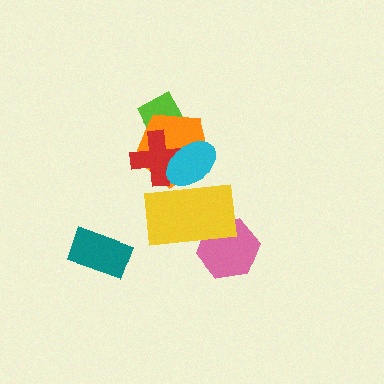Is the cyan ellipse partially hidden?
Yes, it is partially covered by another shape.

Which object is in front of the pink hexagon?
The yellow rectangle is in front of the pink hexagon.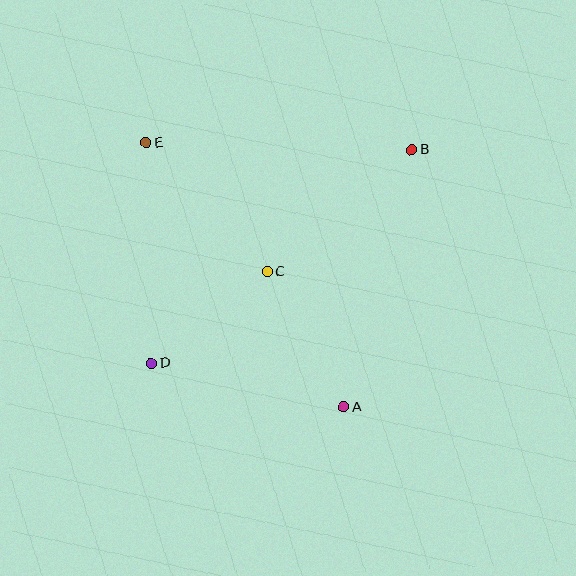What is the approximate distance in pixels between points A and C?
The distance between A and C is approximately 156 pixels.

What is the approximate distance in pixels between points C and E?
The distance between C and E is approximately 177 pixels.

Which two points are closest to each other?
Points C and D are closest to each other.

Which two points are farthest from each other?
Points B and D are farthest from each other.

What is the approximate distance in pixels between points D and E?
The distance between D and E is approximately 221 pixels.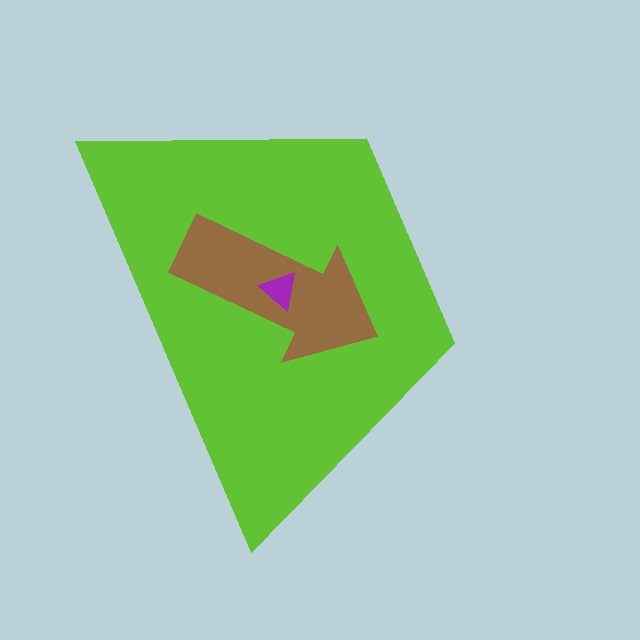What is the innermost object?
The purple triangle.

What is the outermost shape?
The lime trapezoid.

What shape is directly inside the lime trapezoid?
The brown arrow.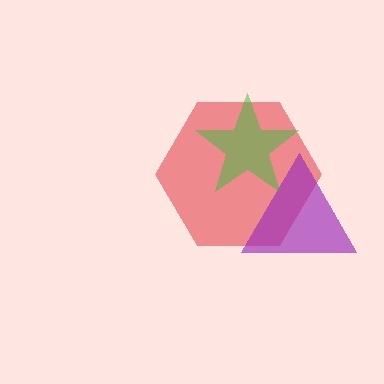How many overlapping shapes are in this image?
There are 3 overlapping shapes in the image.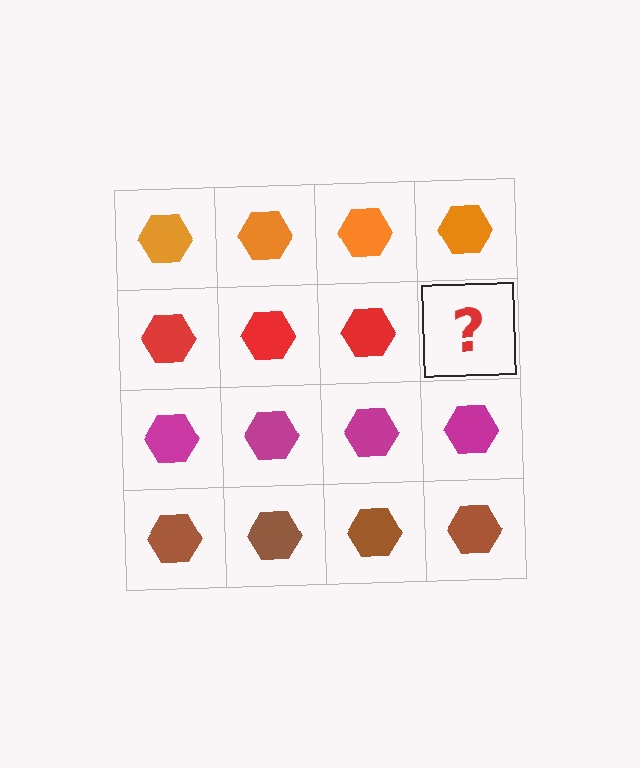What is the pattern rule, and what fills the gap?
The rule is that each row has a consistent color. The gap should be filled with a red hexagon.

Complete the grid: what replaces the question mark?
The question mark should be replaced with a red hexagon.